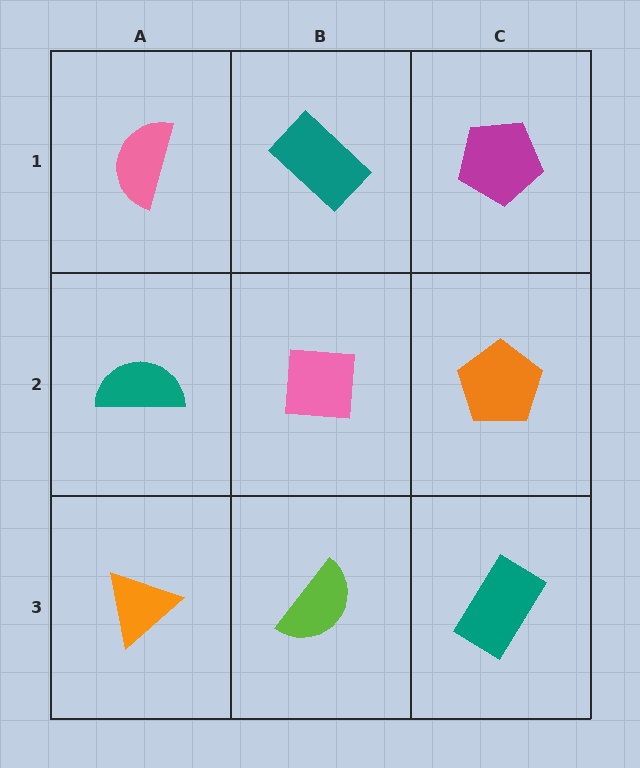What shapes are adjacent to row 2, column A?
A pink semicircle (row 1, column A), an orange triangle (row 3, column A), a pink square (row 2, column B).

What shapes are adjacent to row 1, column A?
A teal semicircle (row 2, column A), a teal rectangle (row 1, column B).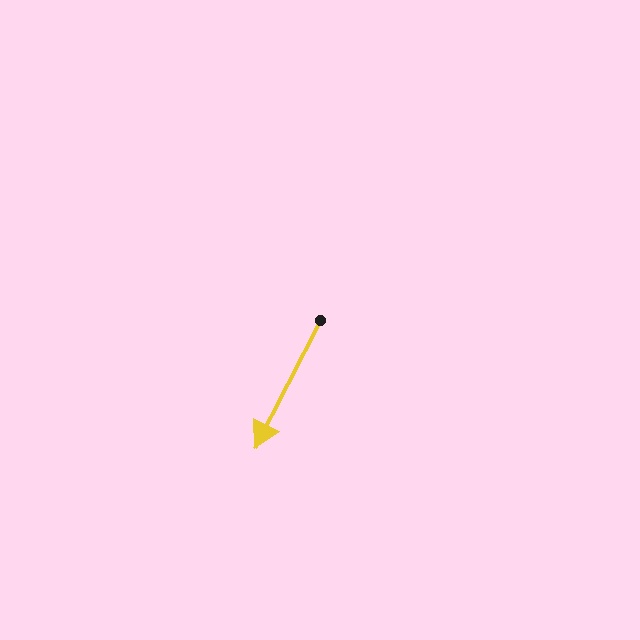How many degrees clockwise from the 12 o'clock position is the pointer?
Approximately 207 degrees.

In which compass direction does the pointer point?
Southwest.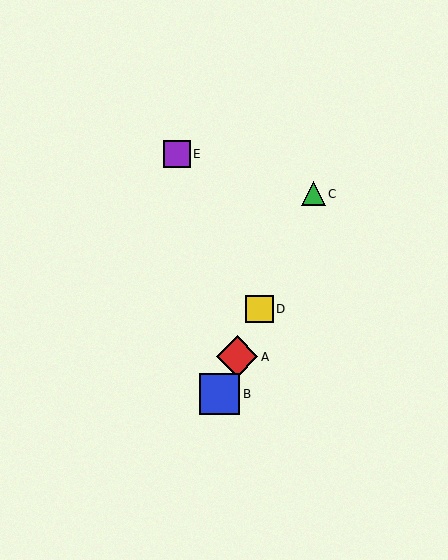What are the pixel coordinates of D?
Object D is at (259, 309).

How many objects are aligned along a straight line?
4 objects (A, B, C, D) are aligned along a straight line.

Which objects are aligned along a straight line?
Objects A, B, C, D are aligned along a straight line.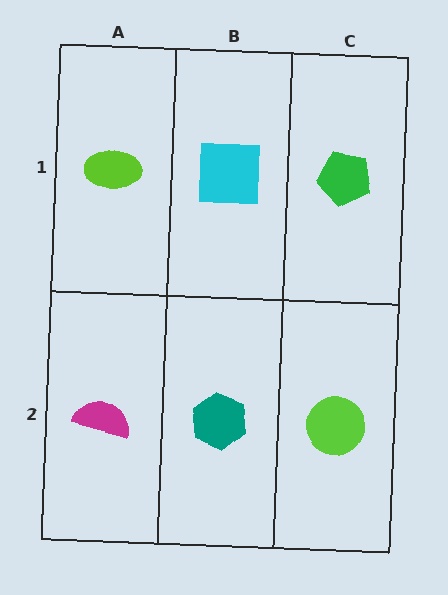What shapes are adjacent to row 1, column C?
A lime circle (row 2, column C), a cyan square (row 1, column B).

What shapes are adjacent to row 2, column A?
A lime ellipse (row 1, column A), a teal hexagon (row 2, column B).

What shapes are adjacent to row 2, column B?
A cyan square (row 1, column B), a magenta semicircle (row 2, column A), a lime circle (row 2, column C).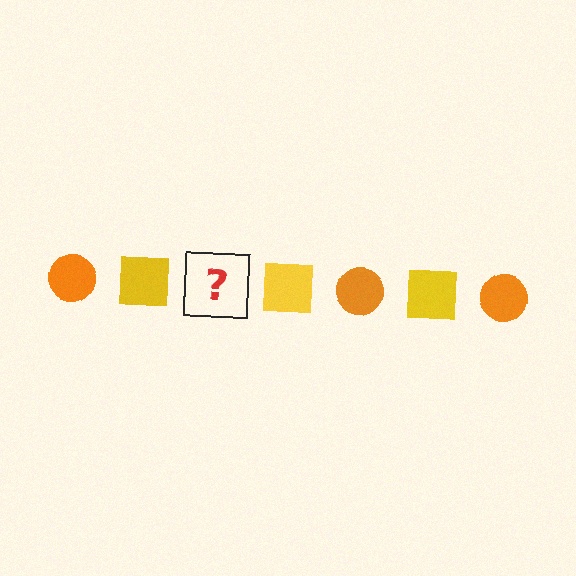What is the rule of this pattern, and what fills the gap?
The rule is that the pattern alternates between orange circle and yellow square. The gap should be filled with an orange circle.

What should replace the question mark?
The question mark should be replaced with an orange circle.